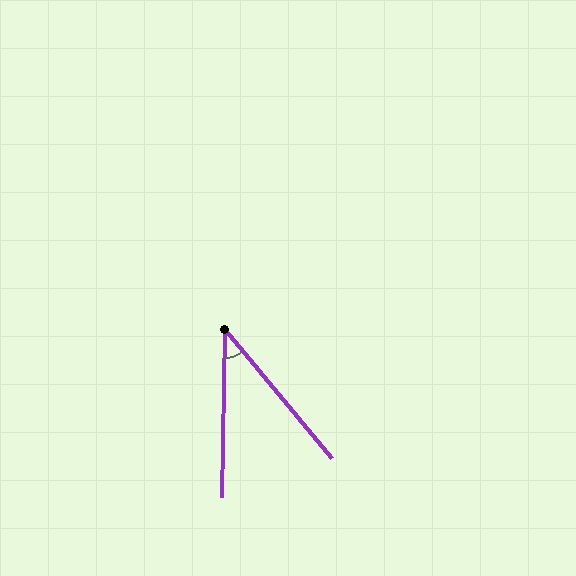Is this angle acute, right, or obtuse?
It is acute.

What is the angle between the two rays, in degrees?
Approximately 40 degrees.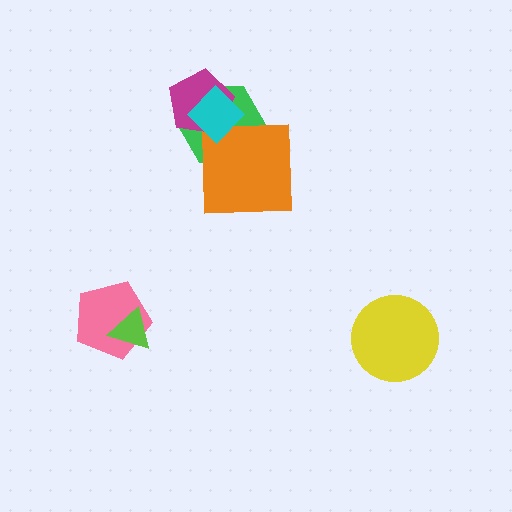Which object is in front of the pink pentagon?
The lime triangle is in front of the pink pentagon.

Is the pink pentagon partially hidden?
Yes, it is partially covered by another shape.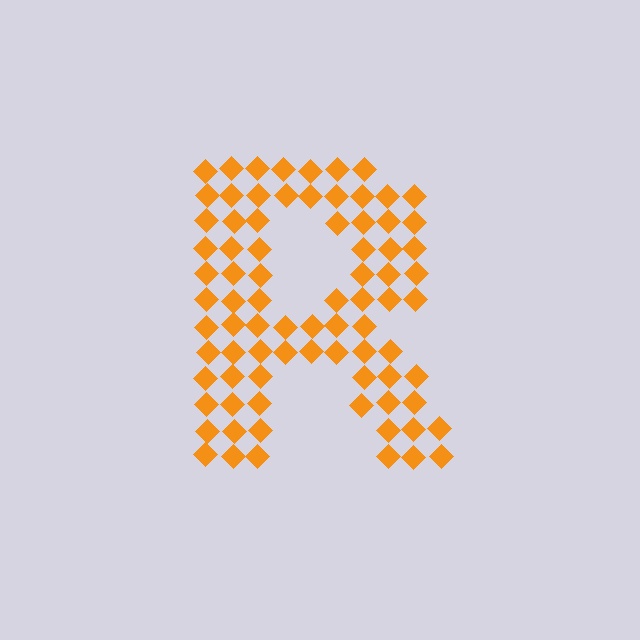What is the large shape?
The large shape is the letter R.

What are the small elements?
The small elements are diamonds.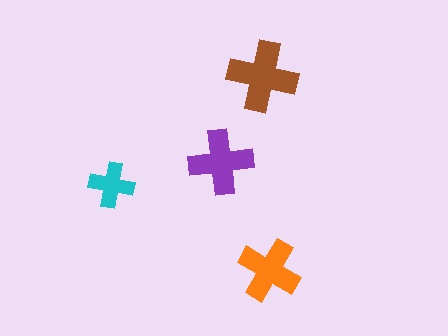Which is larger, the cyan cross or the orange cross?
The orange one.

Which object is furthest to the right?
The orange cross is rightmost.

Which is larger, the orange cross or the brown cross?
The brown one.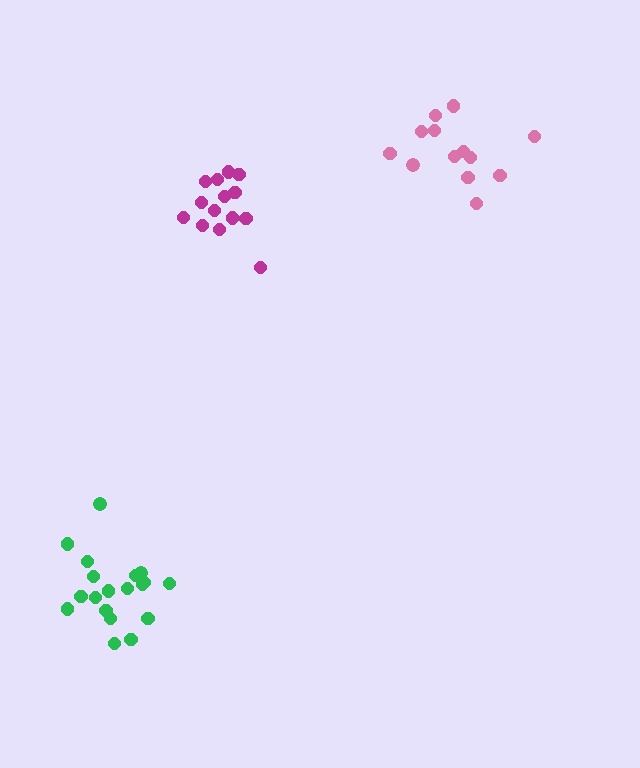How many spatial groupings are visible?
There are 3 spatial groupings.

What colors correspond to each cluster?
The clusters are colored: pink, green, magenta.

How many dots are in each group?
Group 1: 13 dots, Group 2: 19 dots, Group 3: 14 dots (46 total).